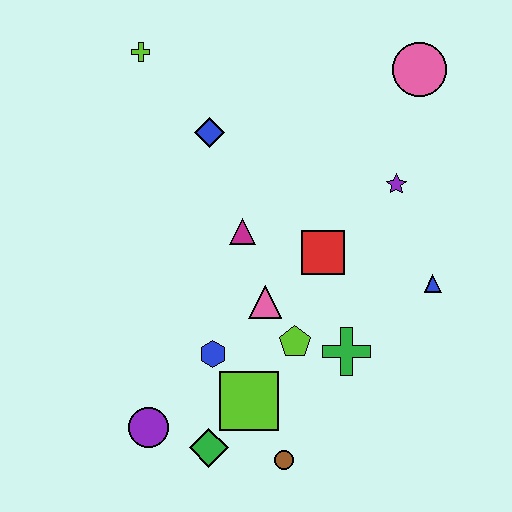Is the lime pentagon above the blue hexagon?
Yes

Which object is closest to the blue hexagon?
The lime square is closest to the blue hexagon.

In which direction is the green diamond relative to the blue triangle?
The green diamond is to the left of the blue triangle.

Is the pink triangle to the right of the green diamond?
Yes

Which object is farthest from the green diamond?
The pink circle is farthest from the green diamond.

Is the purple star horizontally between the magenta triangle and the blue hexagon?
No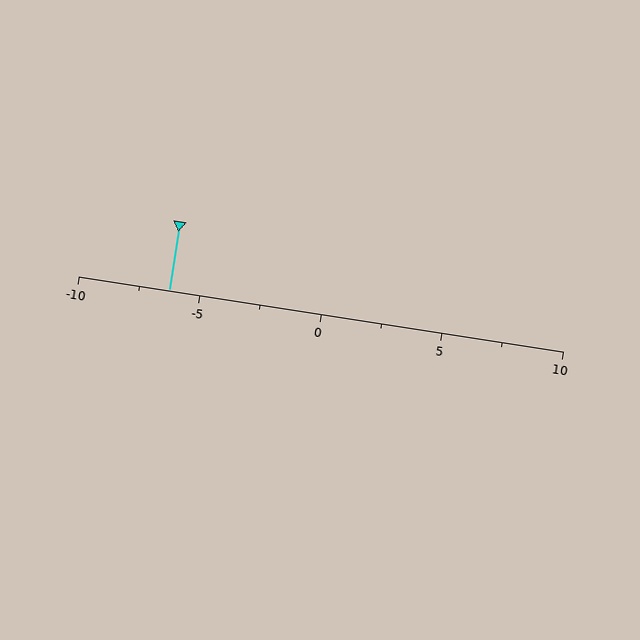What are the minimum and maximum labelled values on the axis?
The axis runs from -10 to 10.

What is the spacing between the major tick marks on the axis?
The major ticks are spaced 5 apart.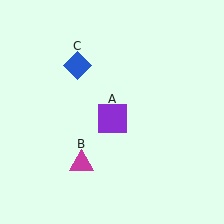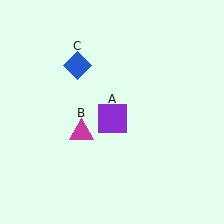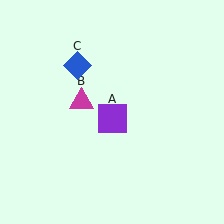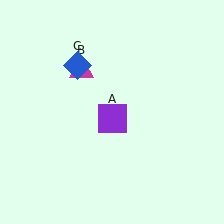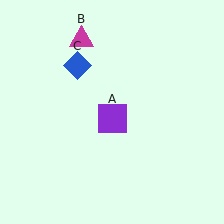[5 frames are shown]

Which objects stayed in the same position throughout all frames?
Purple square (object A) and blue diamond (object C) remained stationary.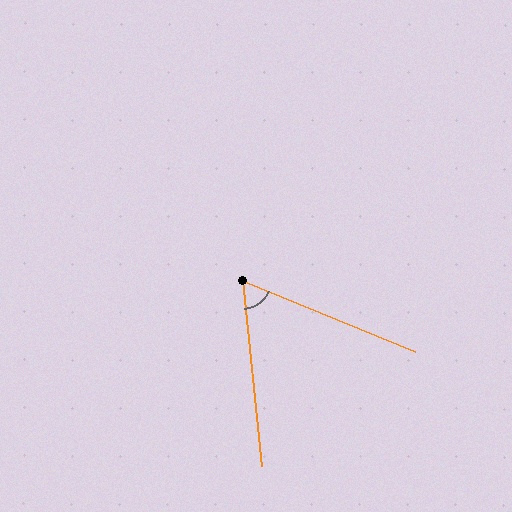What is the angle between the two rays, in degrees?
Approximately 62 degrees.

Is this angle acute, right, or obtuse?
It is acute.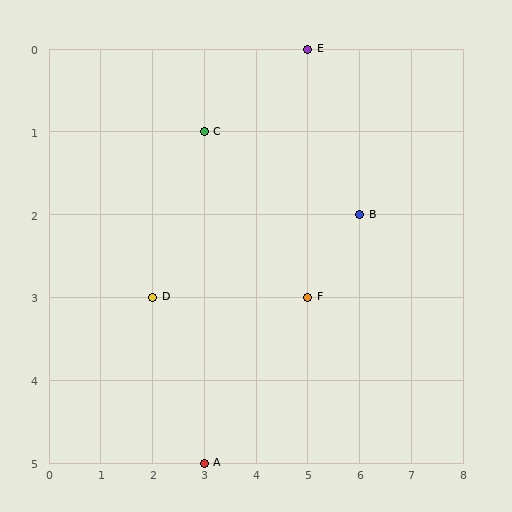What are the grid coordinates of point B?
Point B is at grid coordinates (6, 2).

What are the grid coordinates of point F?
Point F is at grid coordinates (5, 3).